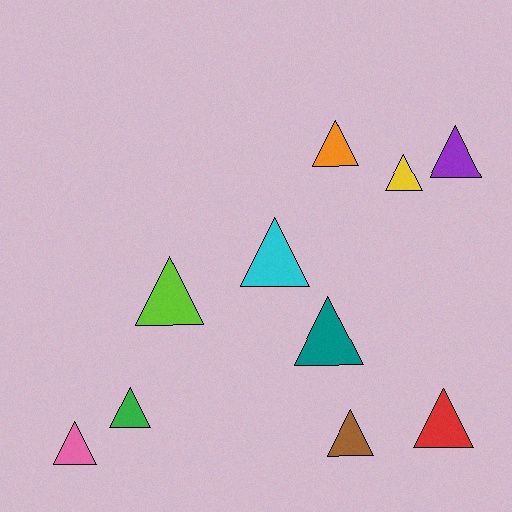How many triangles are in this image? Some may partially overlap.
There are 10 triangles.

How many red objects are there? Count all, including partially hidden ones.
There is 1 red object.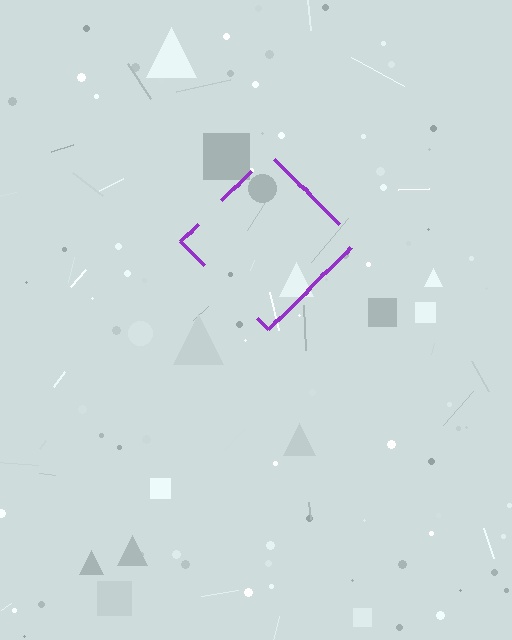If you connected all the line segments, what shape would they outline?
They would outline a diamond.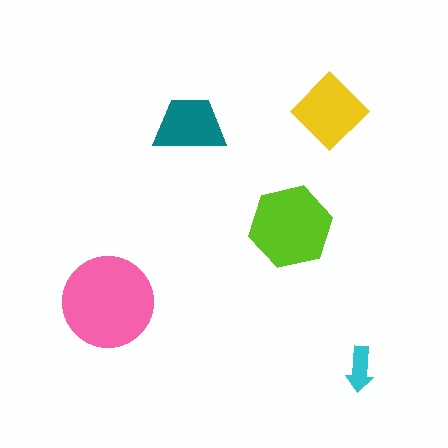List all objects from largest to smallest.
The pink circle, the lime hexagon, the yellow diamond, the teal trapezoid, the cyan arrow.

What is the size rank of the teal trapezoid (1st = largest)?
4th.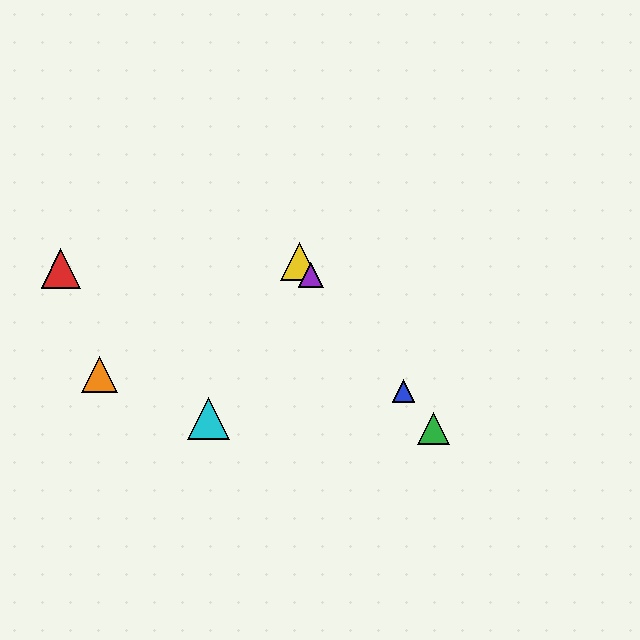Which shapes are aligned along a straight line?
The blue triangle, the green triangle, the yellow triangle, the purple triangle are aligned along a straight line.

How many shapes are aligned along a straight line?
4 shapes (the blue triangle, the green triangle, the yellow triangle, the purple triangle) are aligned along a straight line.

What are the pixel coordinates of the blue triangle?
The blue triangle is at (403, 391).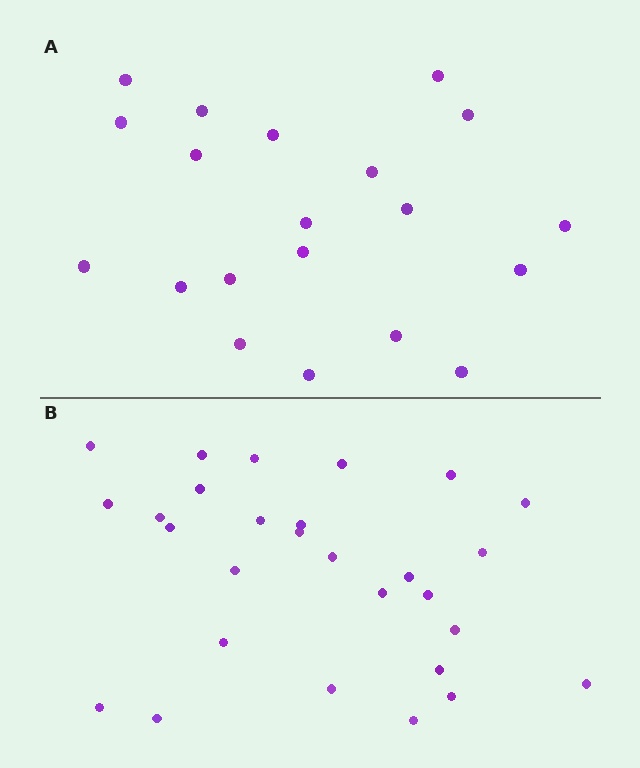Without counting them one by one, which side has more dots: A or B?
Region B (the bottom region) has more dots.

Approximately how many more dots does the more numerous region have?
Region B has roughly 8 or so more dots than region A.